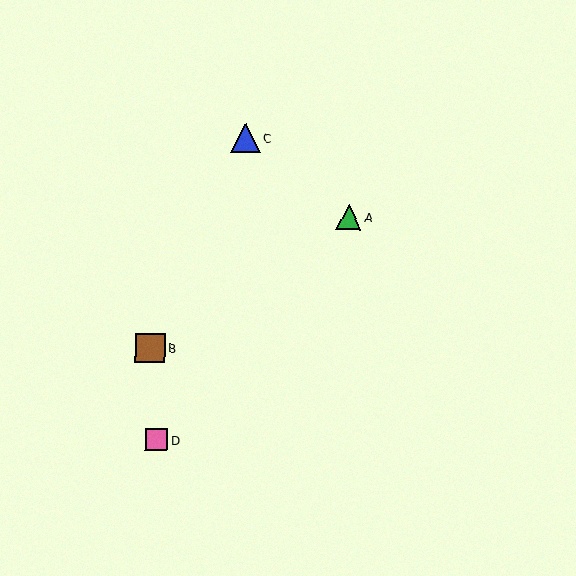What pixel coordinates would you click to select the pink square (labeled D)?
Click at (157, 440) to select the pink square D.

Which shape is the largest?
The blue triangle (labeled C) is the largest.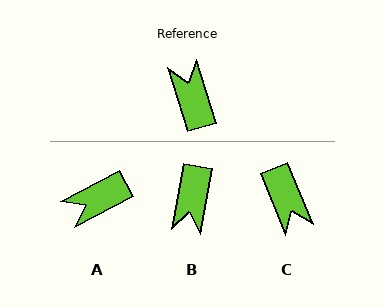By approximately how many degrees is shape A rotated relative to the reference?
Approximately 101 degrees counter-clockwise.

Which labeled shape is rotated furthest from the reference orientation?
C, about 175 degrees away.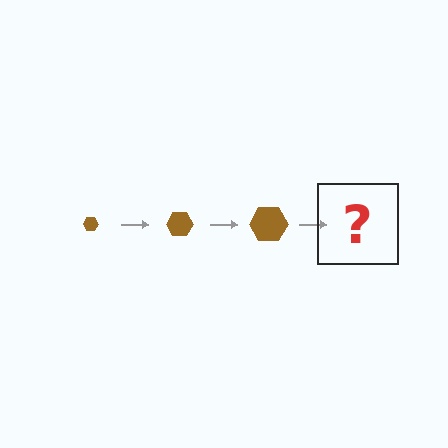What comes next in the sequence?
The next element should be a brown hexagon, larger than the previous one.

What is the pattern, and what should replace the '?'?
The pattern is that the hexagon gets progressively larger each step. The '?' should be a brown hexagon, larger than the previous one.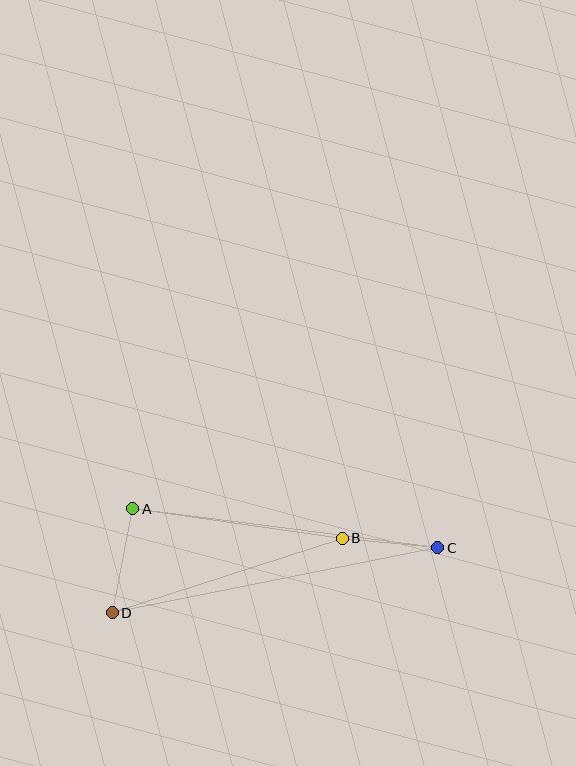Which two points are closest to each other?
Points B and C are closest to each other.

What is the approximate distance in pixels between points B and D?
The distance between B and D is approximately 242 pixels.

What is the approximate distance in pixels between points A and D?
The distance between A and D is approximately 106 pixels.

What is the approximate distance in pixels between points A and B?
The distance between A and B is approximately 212 pixels.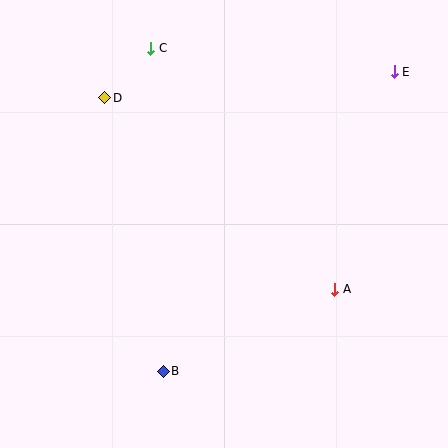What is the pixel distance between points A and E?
The distance between A and E is 225 pixels.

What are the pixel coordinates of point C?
Point C is at (151, 48).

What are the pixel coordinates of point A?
Point A is at (335, 289).